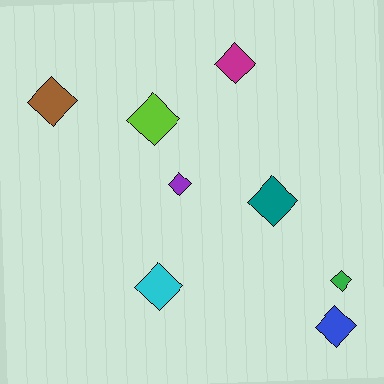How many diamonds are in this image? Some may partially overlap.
There are 8 diamonds.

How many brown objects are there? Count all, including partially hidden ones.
There is 1 brown object.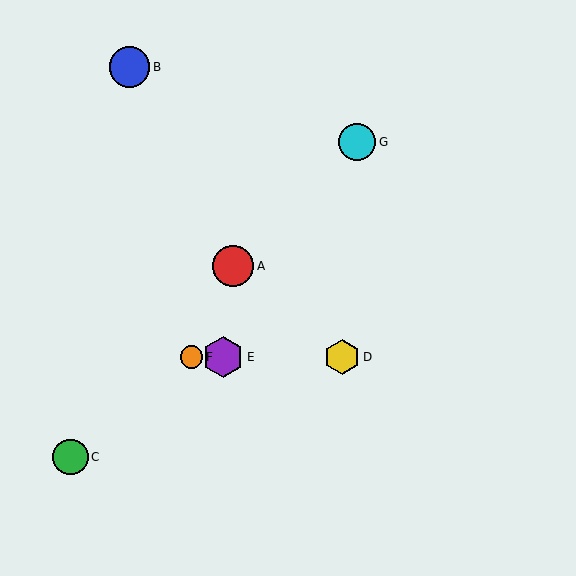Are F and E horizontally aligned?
Yes, both are at y≈357.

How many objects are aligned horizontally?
3 objects (D, E, F) are aligned horizontally.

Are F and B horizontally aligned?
No, F is at y≈357 and B is at y≈67.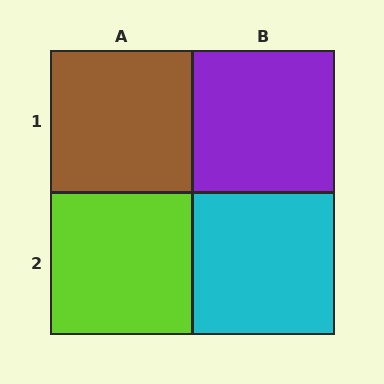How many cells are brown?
1 cell is brown.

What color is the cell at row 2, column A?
Lime.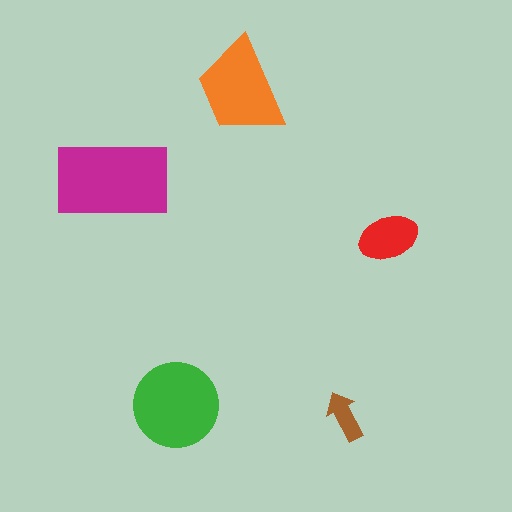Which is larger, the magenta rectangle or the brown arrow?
The magenta rectangle.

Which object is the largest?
The magenta rectangle.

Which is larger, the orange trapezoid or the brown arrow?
The orange trapezoid.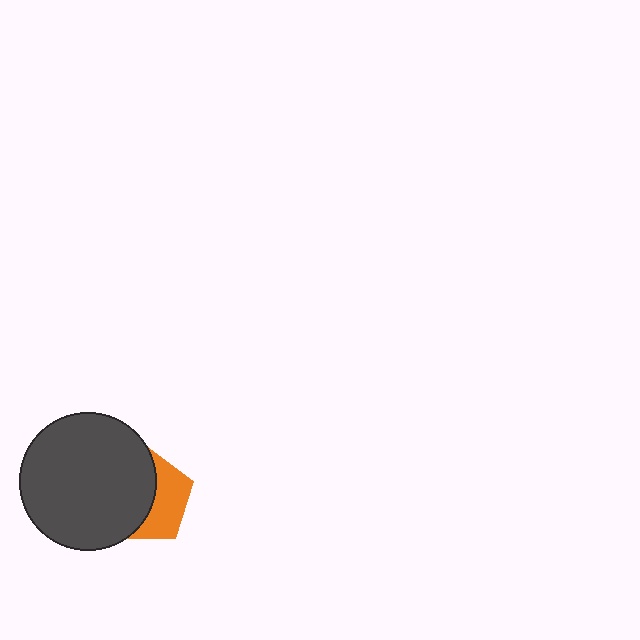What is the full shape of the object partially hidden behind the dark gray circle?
The partially hidden object is an orange pentagon.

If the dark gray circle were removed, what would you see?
You would see the complete orange pentagon.